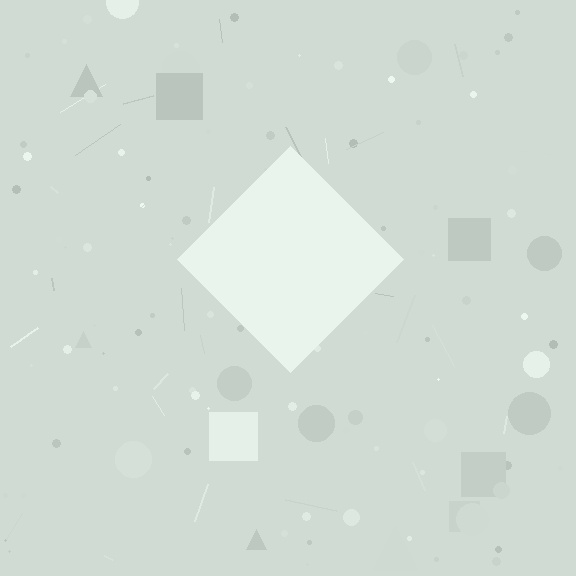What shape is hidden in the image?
A diamond is hidden in the image.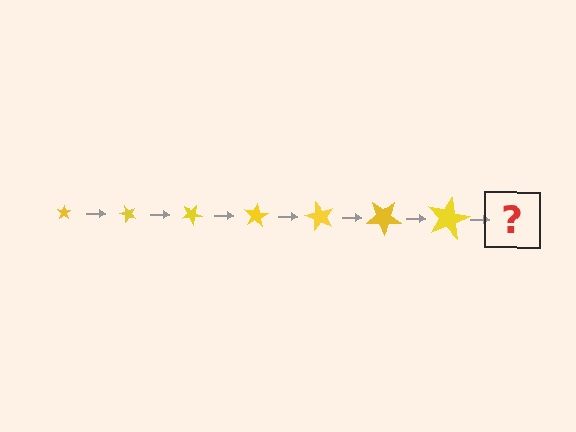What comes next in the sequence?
The next element should be a star, larger than the previous one and rotated 350 degrees from the start.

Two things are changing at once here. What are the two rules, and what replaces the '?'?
The two rules are that the star grows larger each step and it rotates 50 degrees each step. The '?' should be a star, larger than the previous one and rotated 350 degrees from the start.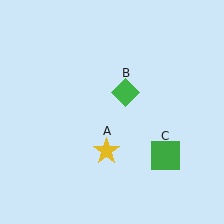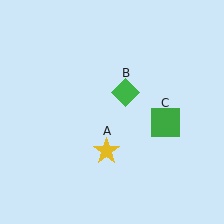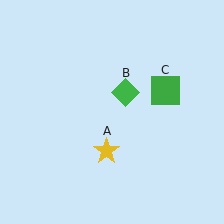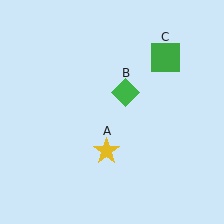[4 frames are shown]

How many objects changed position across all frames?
1 object changed position: green square (object C).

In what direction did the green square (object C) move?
The green square (object C) moved up.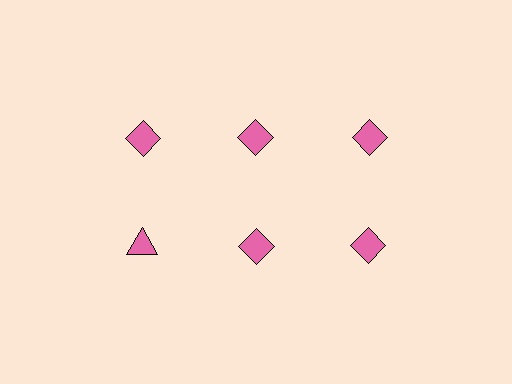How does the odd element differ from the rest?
It has a different shape: triangle instead of diamond.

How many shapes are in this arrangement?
There are 6 shapes arranged in a grid pattern.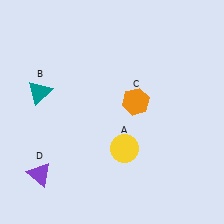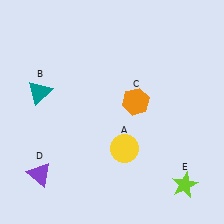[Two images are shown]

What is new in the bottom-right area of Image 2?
A lime star (E) was added in the bottom-right area of Image 2.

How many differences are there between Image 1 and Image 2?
There is 1 difference between the two images.